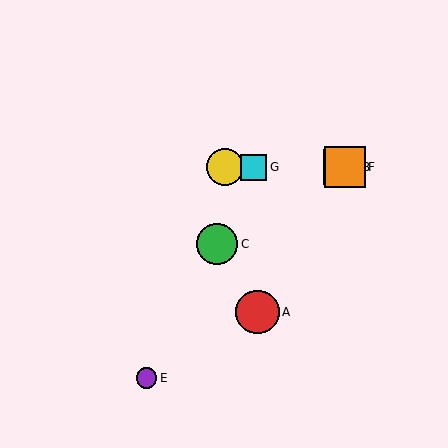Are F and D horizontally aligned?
Yes, both are at y≈167.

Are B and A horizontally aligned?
No, B is at y≈167 and A is at y≈312.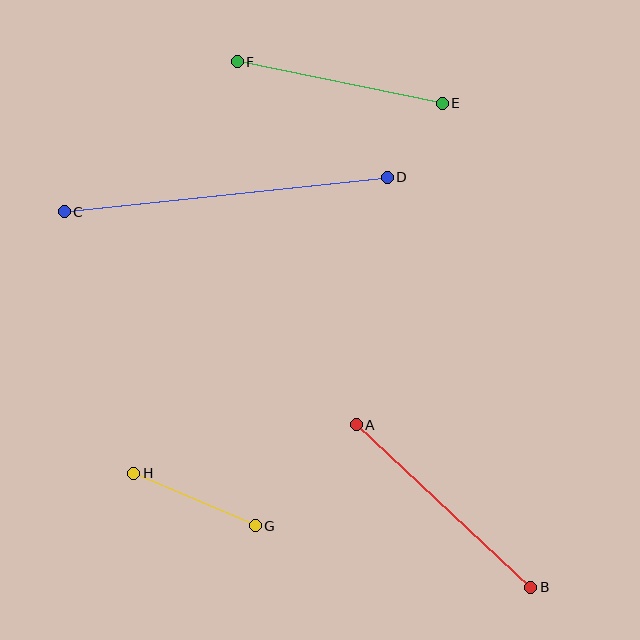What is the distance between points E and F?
The distance is approximately 209 pixels.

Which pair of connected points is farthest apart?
Points C and D are farthest apart.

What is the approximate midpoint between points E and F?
The midpoint is at approximately (340, 82) pixels.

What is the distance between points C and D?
The distance is approximately 325 pixels.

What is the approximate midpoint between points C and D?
The midpoint is at approximately (226, 195) pixels.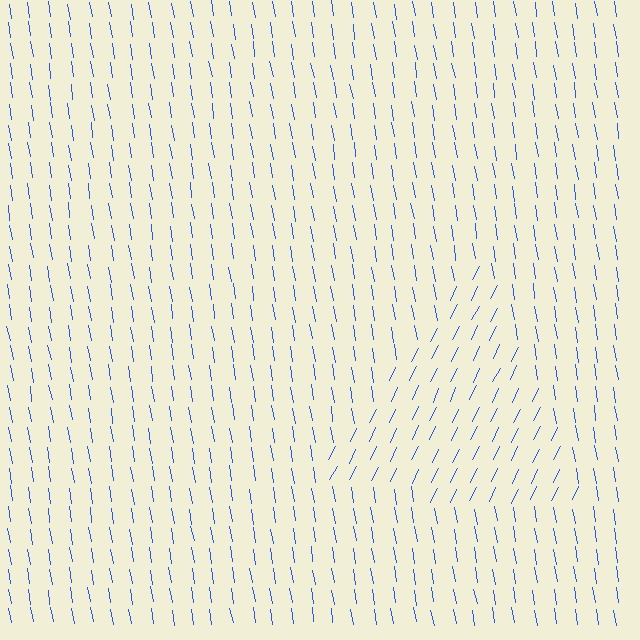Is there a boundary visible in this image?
Yes, there is a texture boundary formed by a change in line orientation.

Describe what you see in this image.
The image is filled with small blue line segments. A triangle region in the image has lines oriented differently from the surrounding lines, creating a visible texture boundary.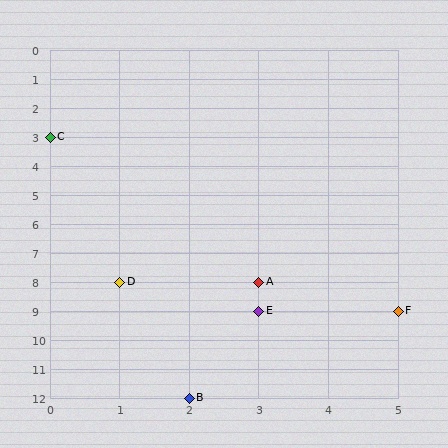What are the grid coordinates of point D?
Point D is at grid coordinates (1, 8).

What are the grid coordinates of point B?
Point B is at grid coordinates (2, 12).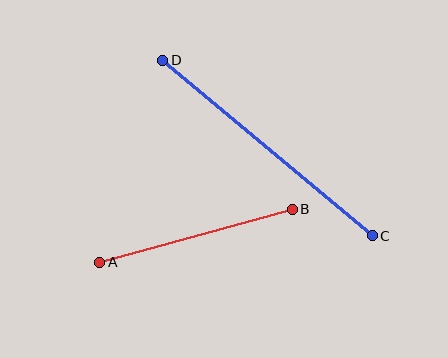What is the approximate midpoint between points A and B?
The midpoint is at approximately (196, 236) pixels.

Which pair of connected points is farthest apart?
Points C and D are farthest apart.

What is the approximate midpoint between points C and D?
The midpoint is at approximately (267, 148) pixels.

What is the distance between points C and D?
The distance is approximately 273 pixels.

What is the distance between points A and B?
The distance is approximately 199 pixels.